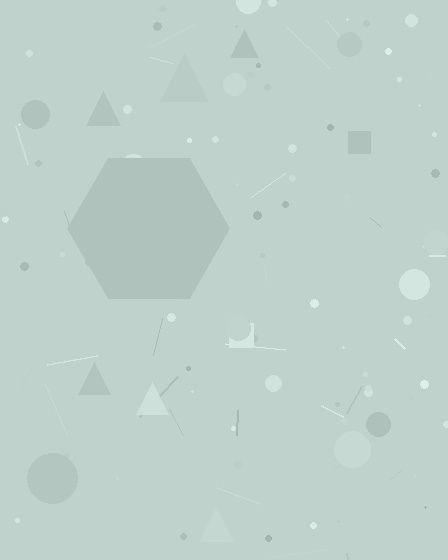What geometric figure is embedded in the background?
A hexagon is embedded in the background.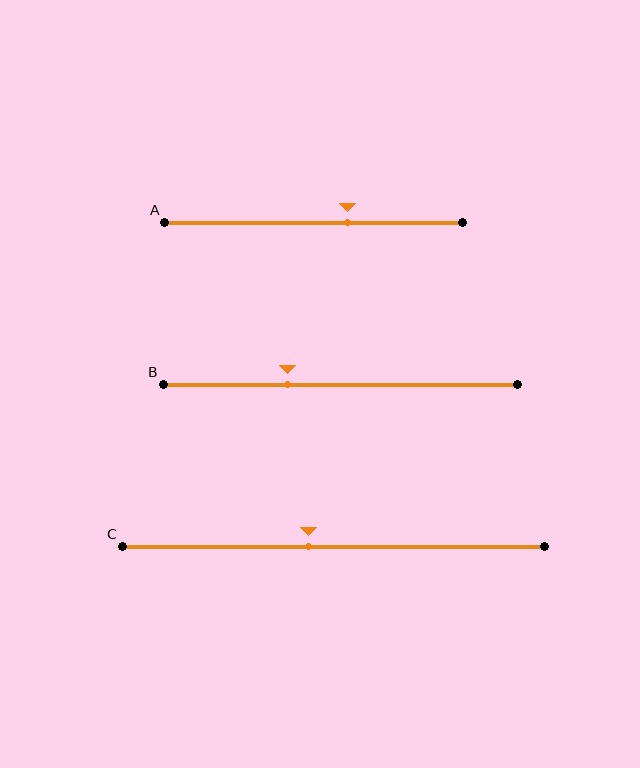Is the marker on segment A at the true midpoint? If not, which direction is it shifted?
No, the marker on segment A is shifted to the right by about 11% of the segment length.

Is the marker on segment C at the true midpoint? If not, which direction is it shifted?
No, the marker on segment C is shifted to the left by about 6% of the segment length.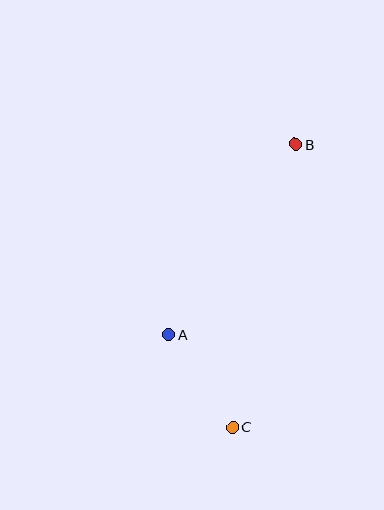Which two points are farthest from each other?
Points B and C are farthest from each other.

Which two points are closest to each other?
Points A and C are closest to each other.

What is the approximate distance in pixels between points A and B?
The distance between A and B is approximately 229 pixels.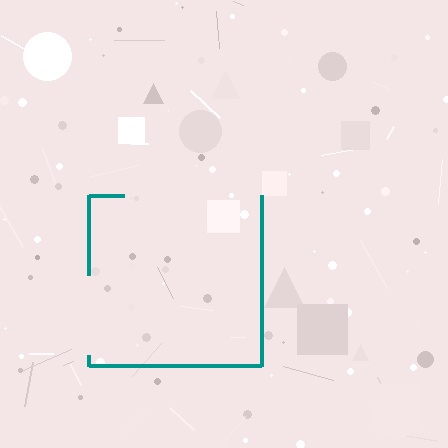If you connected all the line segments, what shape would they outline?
They would outline a square.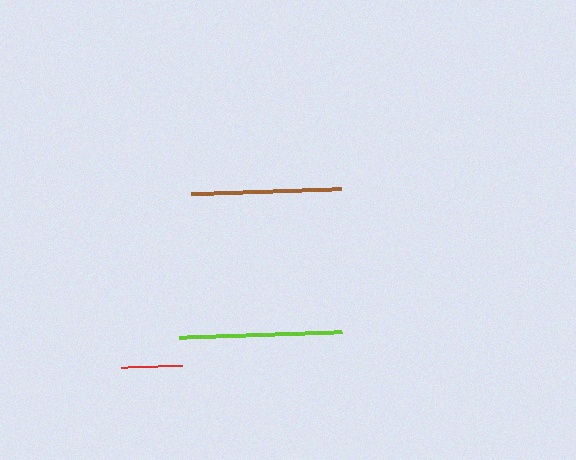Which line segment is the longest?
The lime line is the longest at approximately 163 pixels.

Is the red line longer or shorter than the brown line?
The brown line is longer than the red line.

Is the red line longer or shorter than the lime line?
The lime line is longer than the red line.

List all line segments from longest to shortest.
From longest to shortest: lime, brown, red.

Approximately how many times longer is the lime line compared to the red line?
The lime line is approximately 2.6 times the length of the red line.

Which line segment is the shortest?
The red line is the shortest at approximately 62 pixels.